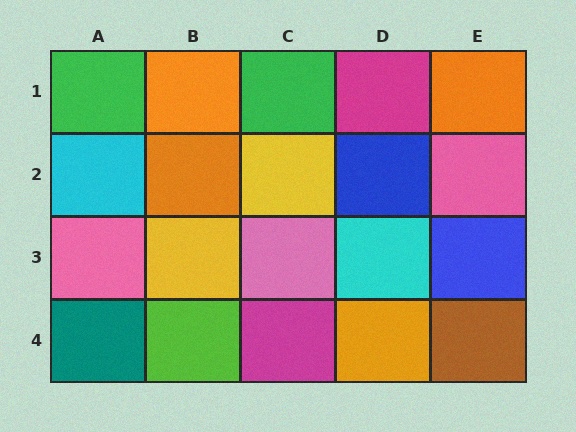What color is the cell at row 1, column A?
Green.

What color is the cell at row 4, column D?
Orange.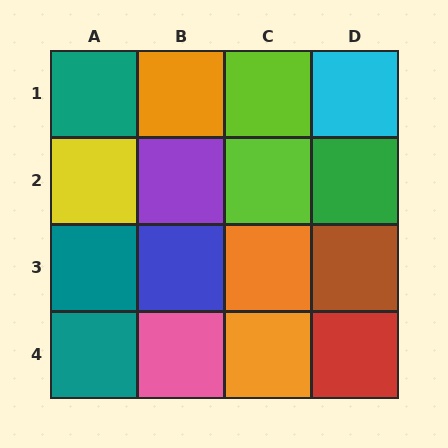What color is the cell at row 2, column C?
Lime.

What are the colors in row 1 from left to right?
Teal, orange, lime, cyan.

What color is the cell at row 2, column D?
Green.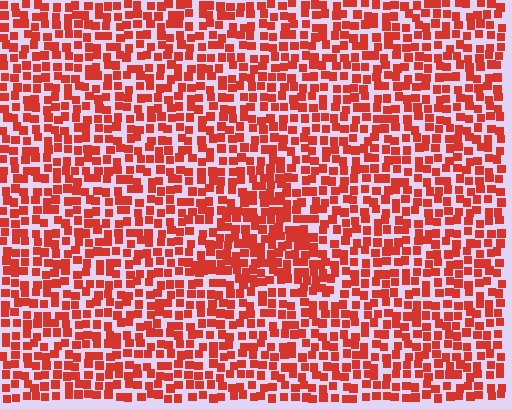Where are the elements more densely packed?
The elements are more densely packed inside the triangle boundary.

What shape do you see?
I see a triangle.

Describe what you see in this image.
The image contains small red elements arranged at two different densities. A triangle-shaped region is visible where the elements are more densely packed than the surrounding area.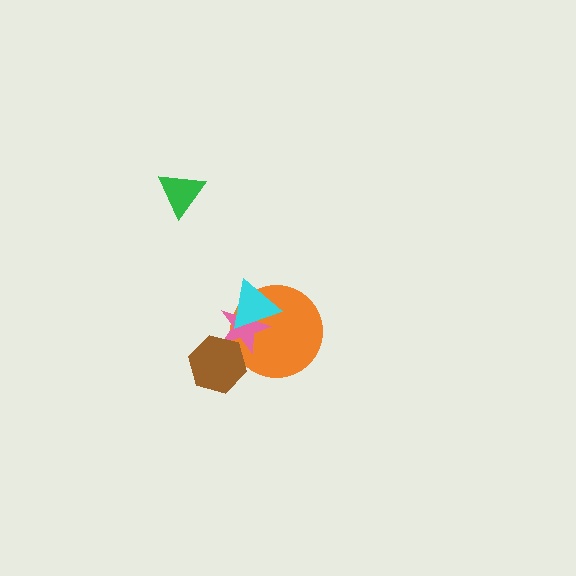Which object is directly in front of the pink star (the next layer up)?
The brown hexagon is directly in front of the pink star.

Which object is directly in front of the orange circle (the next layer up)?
The pink star is directly in front of the orange circle.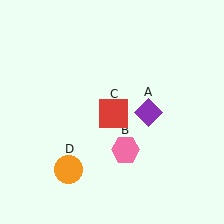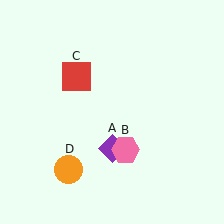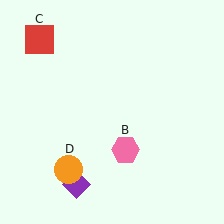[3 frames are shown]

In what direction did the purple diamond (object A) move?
The purple diamond (object A) moved down and to the left.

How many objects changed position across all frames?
2 objects changed position: purple diamond (object A), red square (object C).